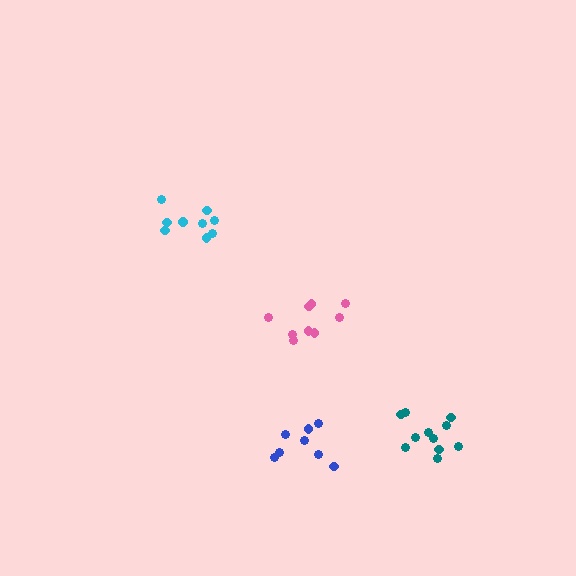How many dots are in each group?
Group 1: 9 dots, Group 2: 11 dots, Group 3: 9 dots, Group 4: 8 dots (37 total).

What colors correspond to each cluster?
The clusters are colored: pink, teal, cyan, blue.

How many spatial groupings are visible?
There are 4 spatial groupings.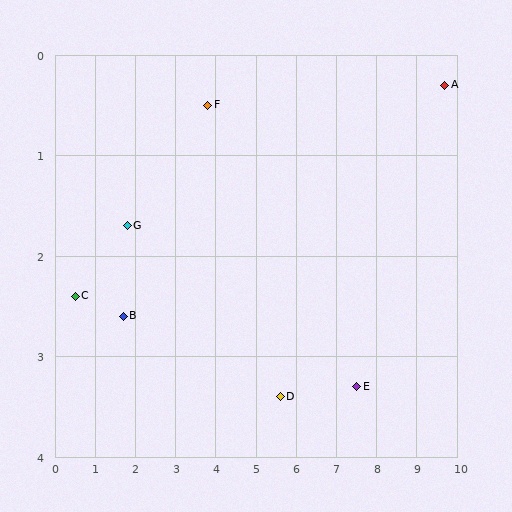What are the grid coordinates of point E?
Point E is at approximately (7.5, 3.3).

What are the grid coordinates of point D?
Point D is at approximately (5.6, 3.4).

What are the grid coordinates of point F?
Point F is at approximately (3.8, 0.5).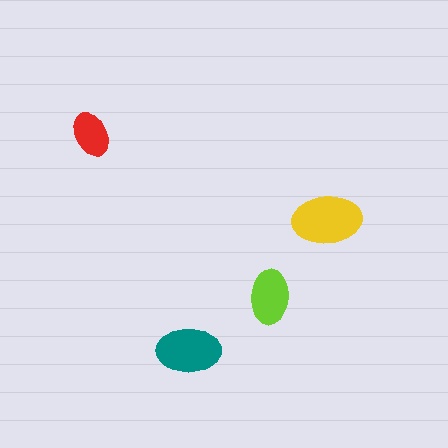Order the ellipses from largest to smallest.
the yellow one, the teal one, the lime one, the red one.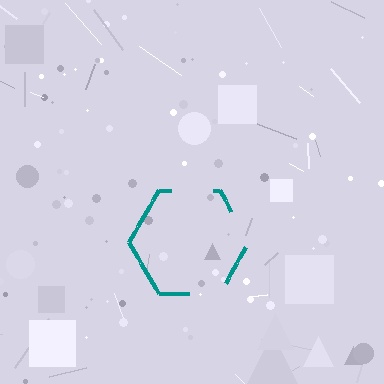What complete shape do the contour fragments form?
The contour fragments form a hexagon.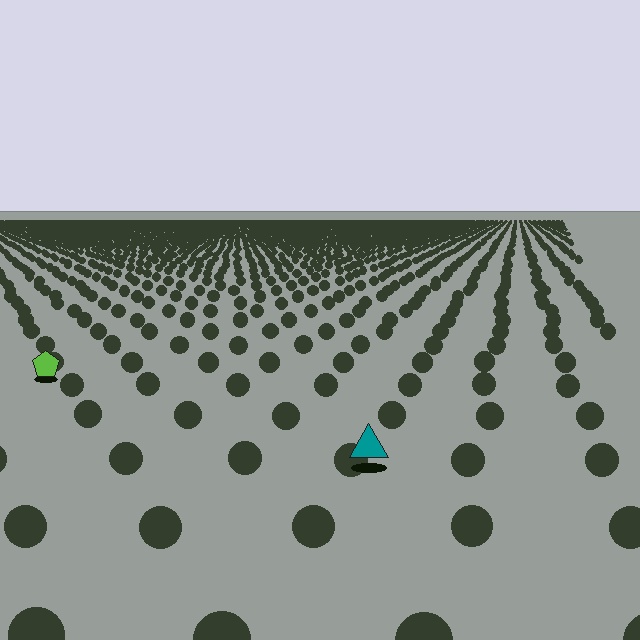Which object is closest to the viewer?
The teal triangle is closest. The texture marks near it are larger and more spread out.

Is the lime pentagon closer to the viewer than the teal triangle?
No. The teal triangle is closer — you can tell from the texture gradient: the ground texture is coarser near it.